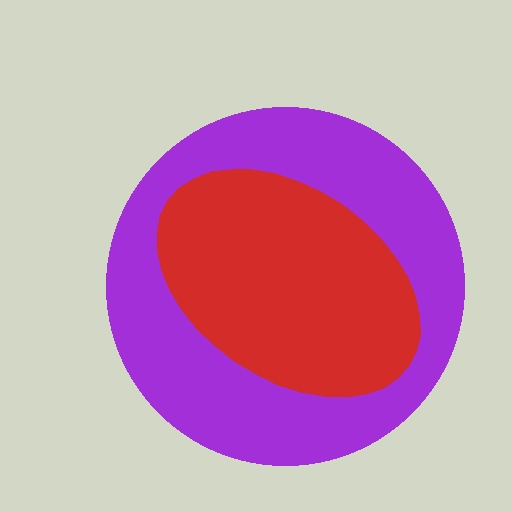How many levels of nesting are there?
2.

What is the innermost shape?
The red ellipse.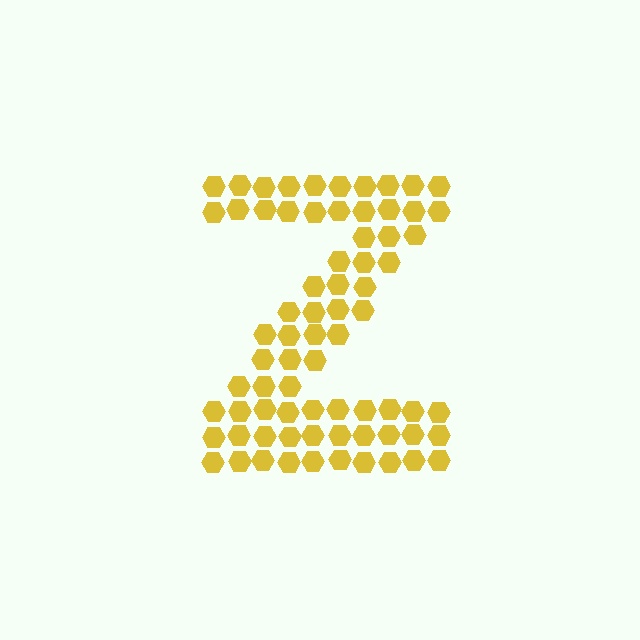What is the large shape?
The large shape is the letter Z.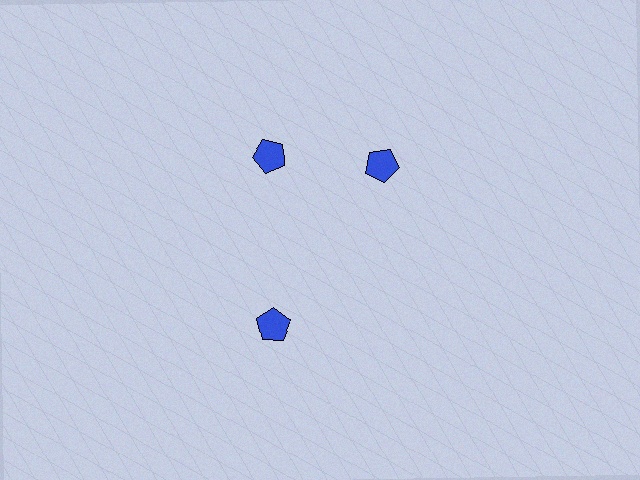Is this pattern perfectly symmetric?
No. The 3 blue pentagons are arranged in a ring, but one element near the 3 o'clock position is rotated out of alignment along the ring, breaking the 3-fold rotational symmetry.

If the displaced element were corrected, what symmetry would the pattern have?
It would have 3-fold rotational symmetry — the pattern would map onto itself every 120 degrees.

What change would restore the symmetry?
The symmetry would be restored by rotating it back into even spacing with its neighbors so that all 3 pentagons sit at equal angles and equal distance from the center.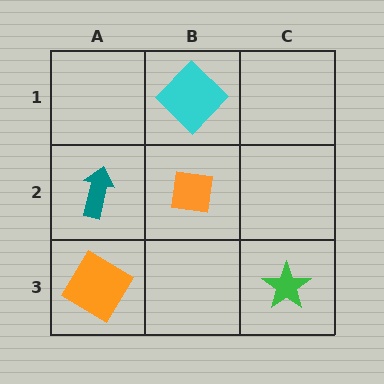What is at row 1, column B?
A cyan diamond.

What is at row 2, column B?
An orange square.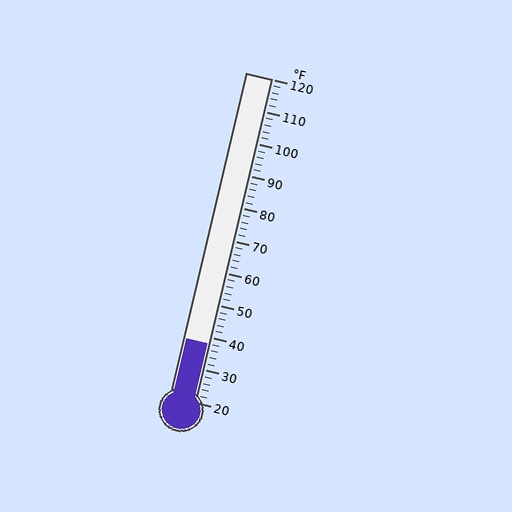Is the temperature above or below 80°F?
The temperature is below 80°F.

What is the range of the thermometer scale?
The thermometer scale ranges from 20°F to 120°F.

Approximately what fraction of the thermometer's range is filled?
The thermometer is filled to approximately 20% of its range.